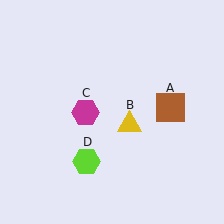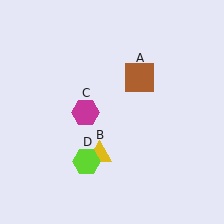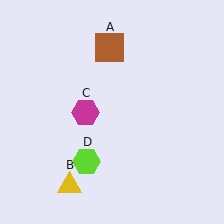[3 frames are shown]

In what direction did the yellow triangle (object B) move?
The yellow triangle (object B) moved down and to the left.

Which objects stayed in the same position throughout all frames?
Magenta hexagon (object C) and lime hexagon (object D) remained stationary.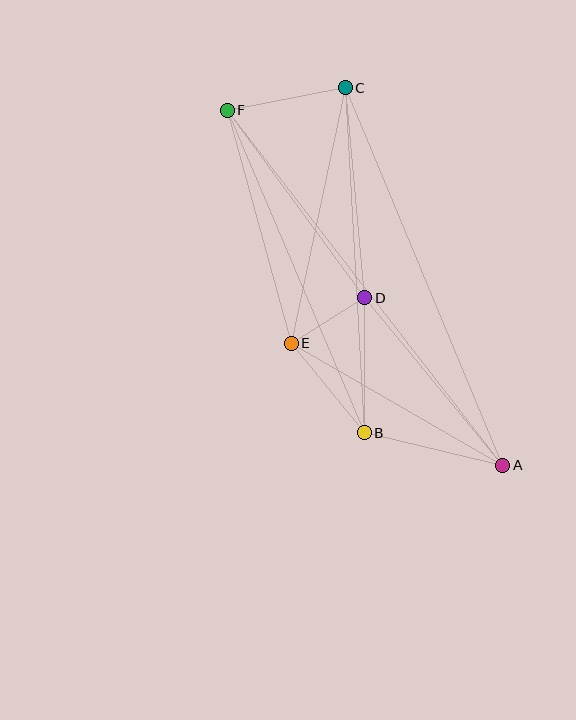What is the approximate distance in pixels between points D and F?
The distance between D and F is approximately 233 pixels.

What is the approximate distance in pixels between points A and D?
The distance between A and D is approximately 217 pixels.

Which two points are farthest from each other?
Points A and F are farthest from each other.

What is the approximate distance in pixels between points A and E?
The distance between A and E is approximately 244 pixels.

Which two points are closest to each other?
Points D and E are closest to each other.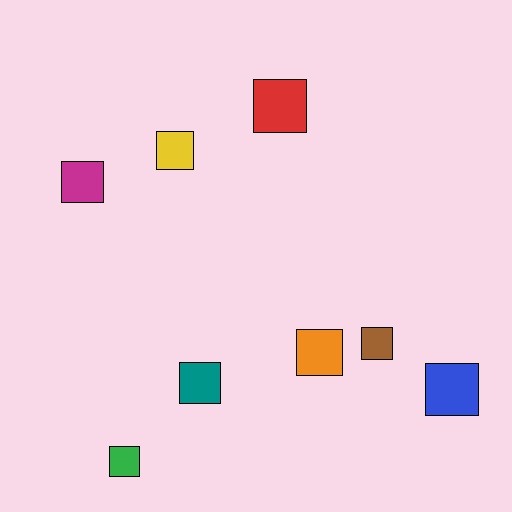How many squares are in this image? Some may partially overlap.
There are 8 squares.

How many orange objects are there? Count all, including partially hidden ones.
There is 1 orange object.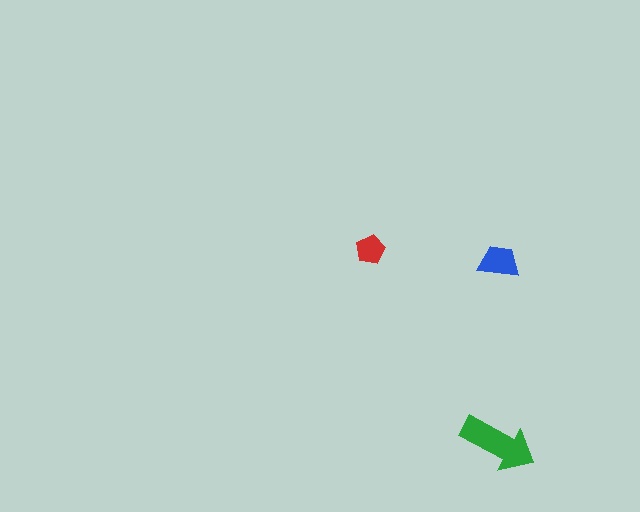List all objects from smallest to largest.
The red pentagon, the blue trapezoid, the green arrow.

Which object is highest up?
The red pentagon is topmost.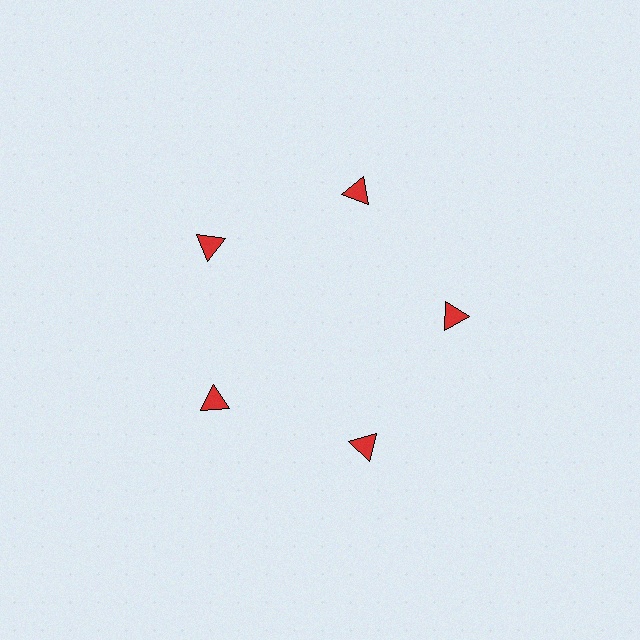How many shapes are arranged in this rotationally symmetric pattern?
There are 5 shapes, arranged in 5 groups of 1.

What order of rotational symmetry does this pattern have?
This pattern has 5-fold rotational symmetry.